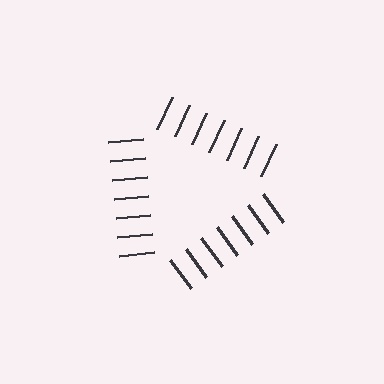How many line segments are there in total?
21 — 7 along each of the 3 edges.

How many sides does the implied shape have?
3 sides — the line-ends trace a triangle.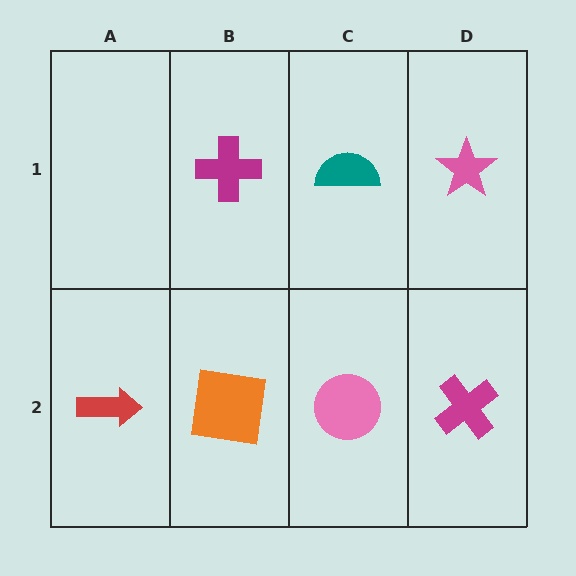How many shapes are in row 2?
4 shapes.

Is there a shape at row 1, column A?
No, that cell is empty.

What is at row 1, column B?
A magenta cross.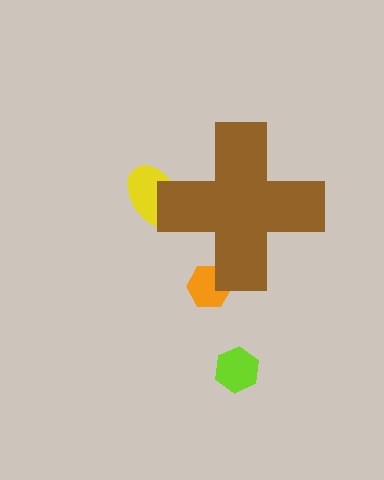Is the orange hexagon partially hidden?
Yes, the orange hexagon is partially hidden behind the brown cross.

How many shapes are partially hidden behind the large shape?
2 shapes are partially hidden.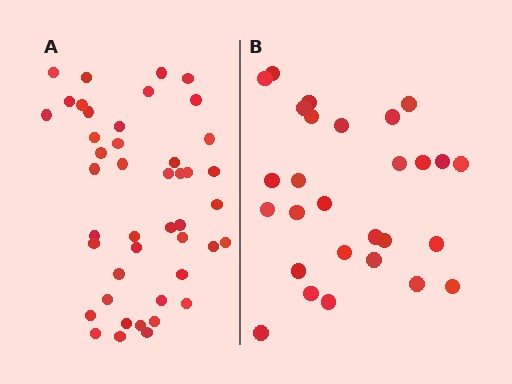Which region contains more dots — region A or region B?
Region A (the left region) has more dots.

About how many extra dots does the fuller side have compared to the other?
Region A has approximately 15 more dots than region B.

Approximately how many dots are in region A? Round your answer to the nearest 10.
About 40 dots. (The exact count is 44, which rounds to 40.)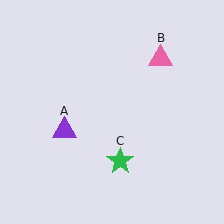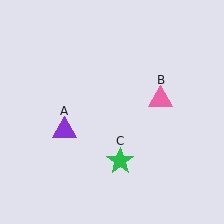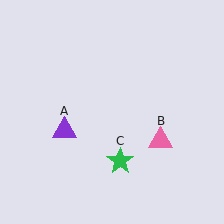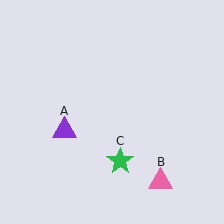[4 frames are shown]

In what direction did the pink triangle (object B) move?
The pink triangle (object B) moved down.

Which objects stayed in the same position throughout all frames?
Purple triangle (object A) and green star (object C) remained stationary.